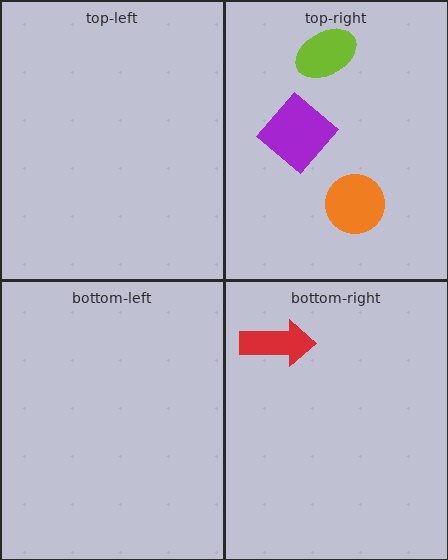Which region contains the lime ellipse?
The top-right region.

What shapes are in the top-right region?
The orange circle, the purple diamond, the lime ellipse.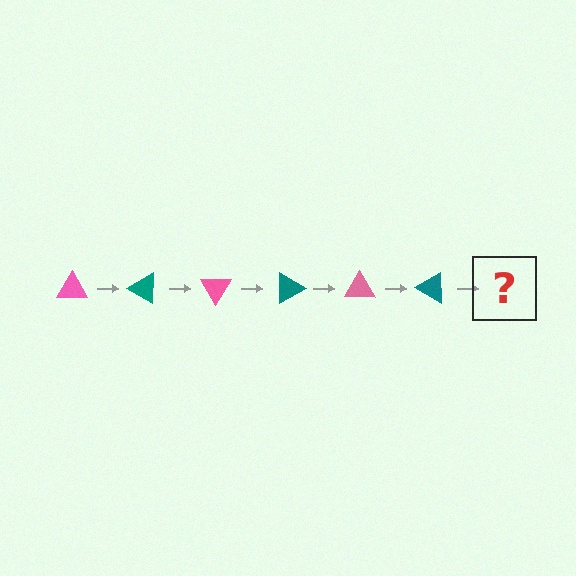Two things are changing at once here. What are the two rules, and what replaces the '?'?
The two rules are that it rotates 30 degrees each step and the color cycles through pink and teal. The '?' should be a pink triangle, rotated 180 degrees from the start.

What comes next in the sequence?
The next element should be a pink triangle, rotated 180 degrees from the start.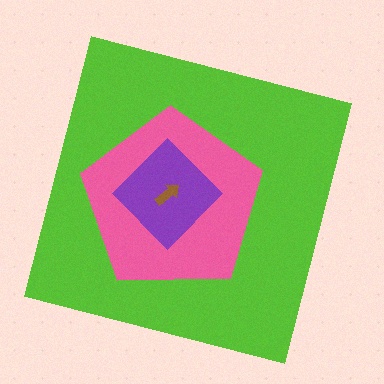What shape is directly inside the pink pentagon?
The purple diamond.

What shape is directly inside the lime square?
The pink pentagon.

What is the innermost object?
The brown arrow.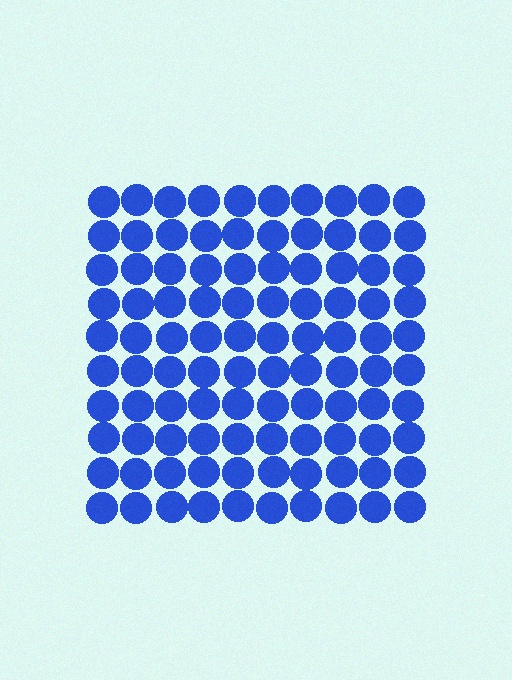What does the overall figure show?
The overall figure shows a square.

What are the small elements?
The small elements are circles.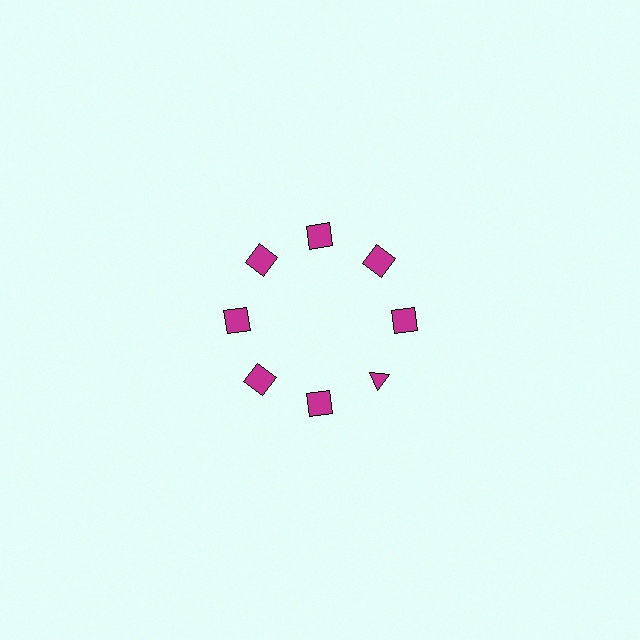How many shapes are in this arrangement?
There are 8 shapes arranged in a ring pattern.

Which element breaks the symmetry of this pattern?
The magenta triangle at roughly the 4 o'clock position breaks the symmetry. All other shapes are magenta squares.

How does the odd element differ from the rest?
It has a different shape: triangle instead of square.